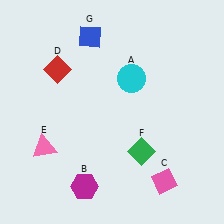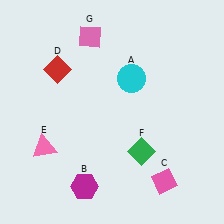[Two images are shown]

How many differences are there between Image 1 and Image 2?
There is 1 difference between the two images.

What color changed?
The diamond (G) changed from blue in Image 1 to pink in Image 2.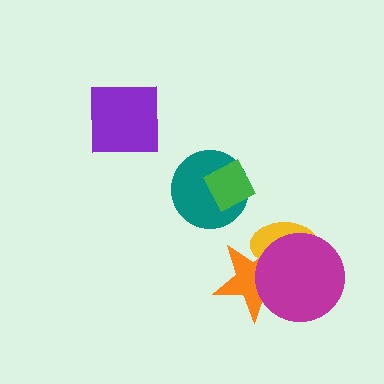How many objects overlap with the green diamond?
1 object overlaps with the green diamond.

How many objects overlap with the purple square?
0 objects overlap with the purple square.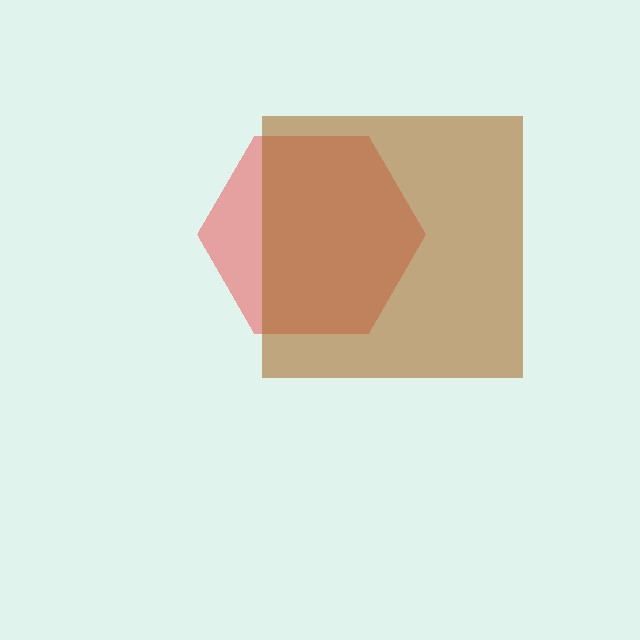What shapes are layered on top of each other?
The layered shapes are: a red hexagon, a brown square.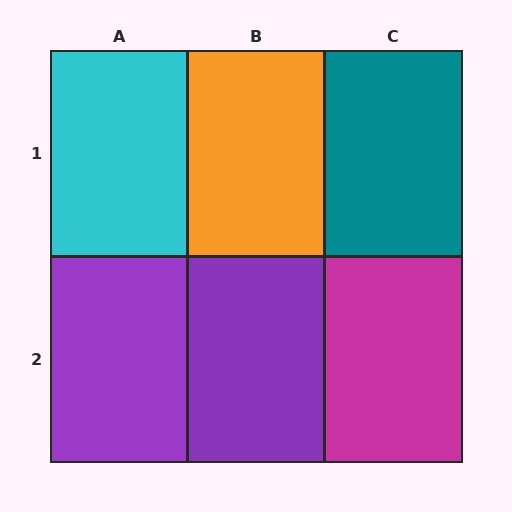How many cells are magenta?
1 cell is magenta.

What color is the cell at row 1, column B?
Orange.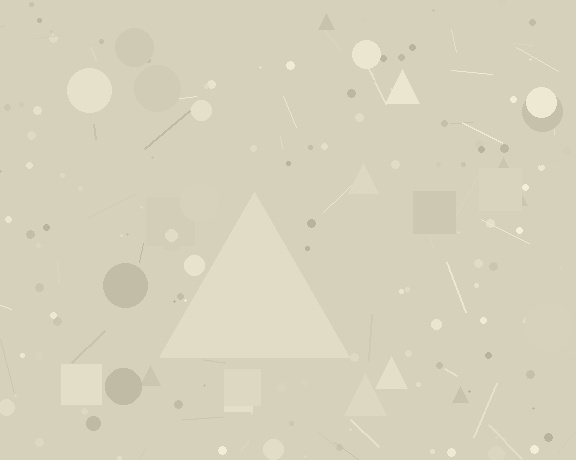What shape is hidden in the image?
A triangle is hidden in the image.